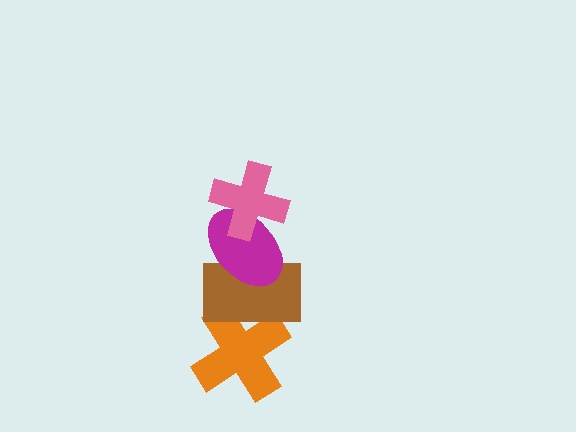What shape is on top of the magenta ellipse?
The pink cross is on top of the magenta ellipse.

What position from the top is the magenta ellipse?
The magenta ellipse is 2nd from the top.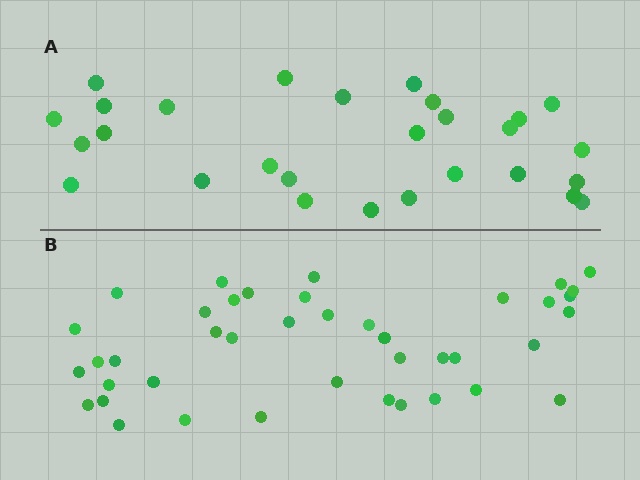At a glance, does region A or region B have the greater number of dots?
Region B (the bottom region) has more dots.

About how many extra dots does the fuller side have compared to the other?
Region B has approximately 15 more dots than region A.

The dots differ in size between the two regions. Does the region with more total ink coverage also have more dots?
No. Region A has more total ink coverage because its dots are larger, but region B actually contains more individual dots. Total area can be misleading — the number of items is what matters here.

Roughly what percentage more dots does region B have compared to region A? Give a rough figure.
About 45% more.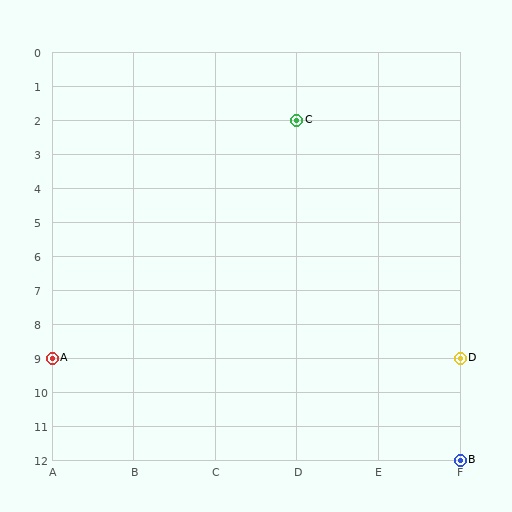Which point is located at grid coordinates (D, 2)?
Point C is at (D, 2).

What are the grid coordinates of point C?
Point C is at grid coordinates (D, 2).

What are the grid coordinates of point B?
Point B is at grid coordinates (F, 12).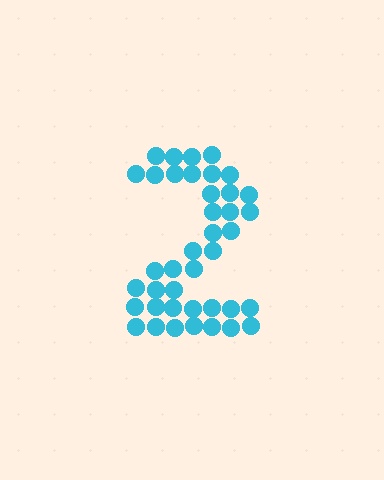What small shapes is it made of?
It is made of small circles.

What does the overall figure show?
The overall figure shows the digit 2.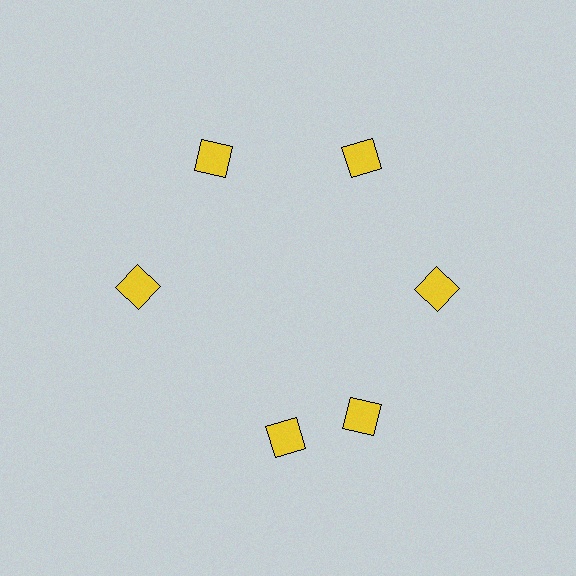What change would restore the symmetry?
The symmetry would be restored by rotating it back into even spacing with its neighbors so that all 6 diamonds sit at equal angles and equal distance from the center.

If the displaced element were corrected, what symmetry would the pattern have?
It would have 6-fold rotational symmetry — the pattern would map onto itself every 60 degrees.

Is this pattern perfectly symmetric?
No. The 6 yellow diamonds are arranged in a ring, but one element near the 7 o'clock position is rotated out of alignment along the ring, breaking the 6-fold rotational symmetry.